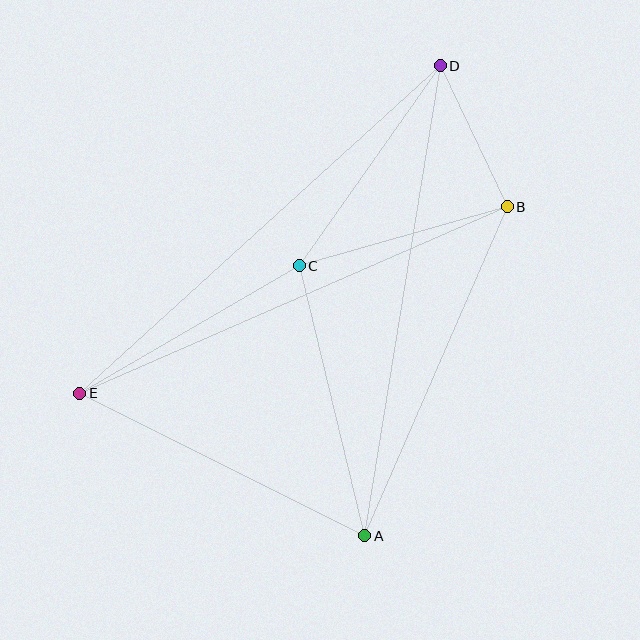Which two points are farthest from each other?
Points D and E are farthest from each other.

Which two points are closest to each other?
Points B and D are closest to each other.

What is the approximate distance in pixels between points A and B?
The distance between A and B is approximately 359 pixels.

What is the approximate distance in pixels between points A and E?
The distance between A and E is approximately 319 pixels.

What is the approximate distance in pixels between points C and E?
The distance between C and E is approximately 254 pixels.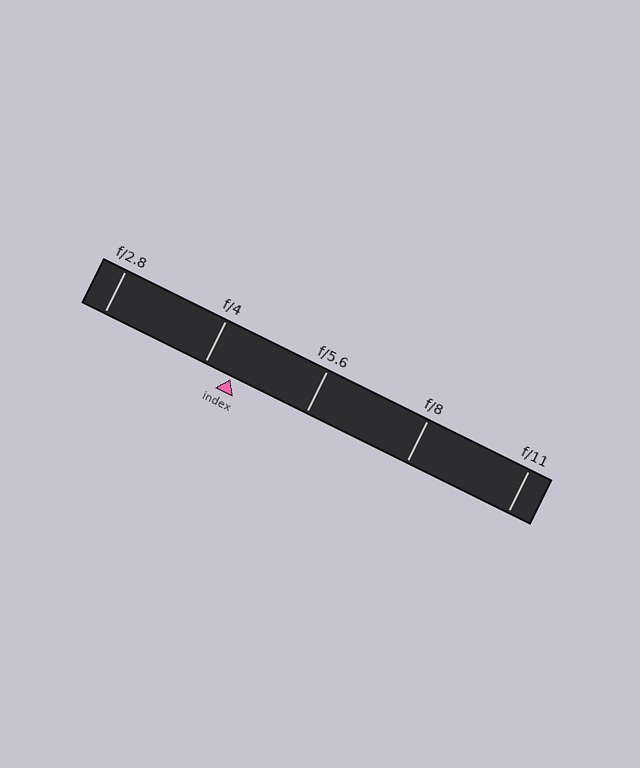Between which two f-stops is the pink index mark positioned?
The index mark is between f/4 and f/5.6.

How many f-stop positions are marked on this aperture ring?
There are 5 f-stop positions marked.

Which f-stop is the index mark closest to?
The index mark is closest to f/4.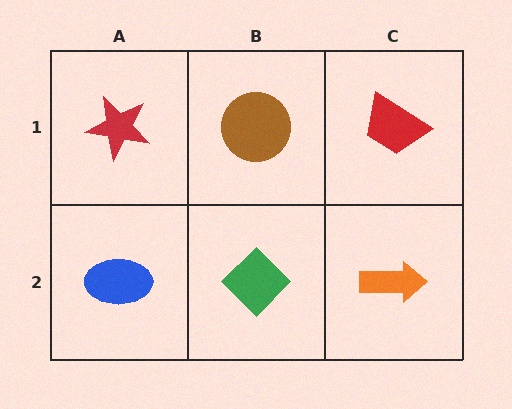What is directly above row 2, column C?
A red trapezoid.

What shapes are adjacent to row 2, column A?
A red star (row 1, column A), a green diamond (row 2, column B).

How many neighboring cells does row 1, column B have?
3.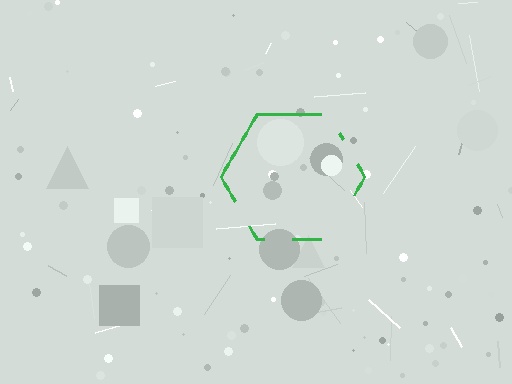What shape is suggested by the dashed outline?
The dashed outline suggests a hexagon.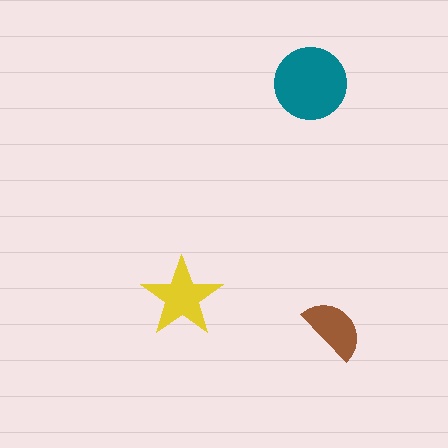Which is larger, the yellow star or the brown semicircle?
The yellow star.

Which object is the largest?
The teal circle.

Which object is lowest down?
The brown semicircle is bottommost.